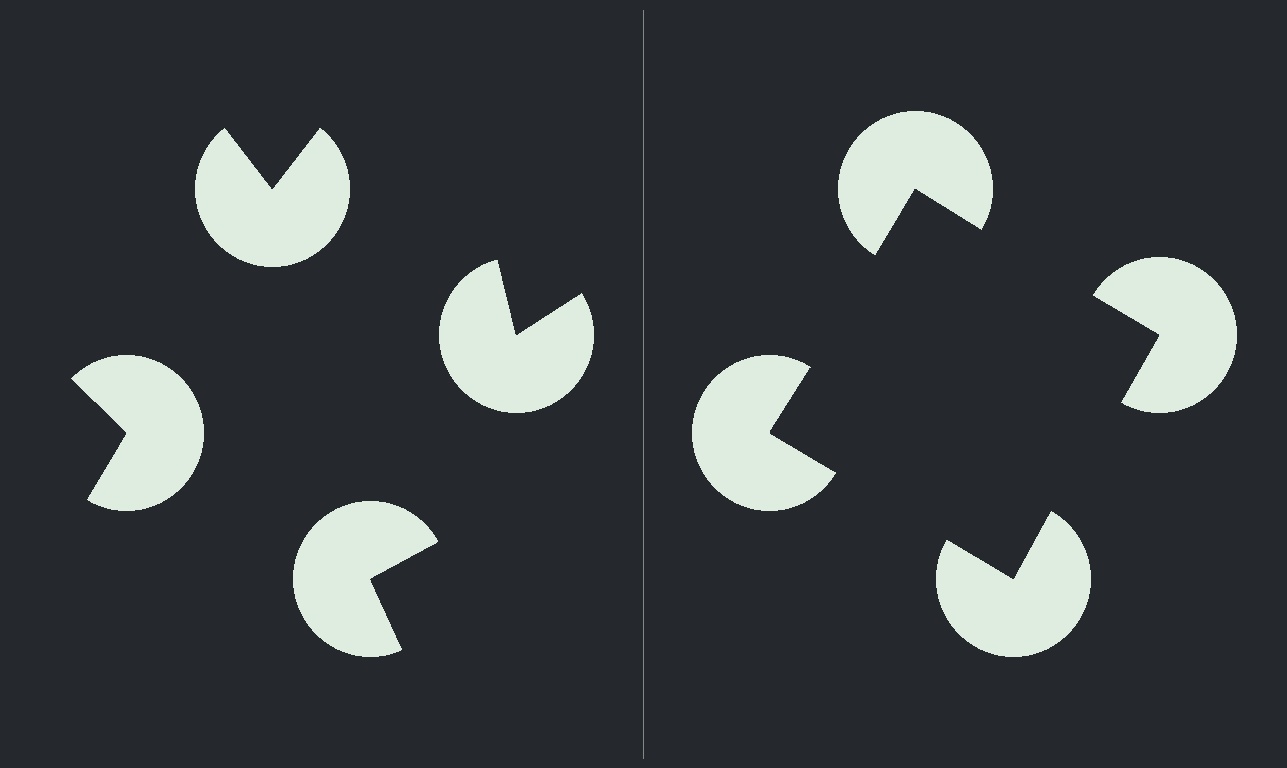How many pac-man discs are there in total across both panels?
8 — 4 on each side.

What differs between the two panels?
The pac-man discs are positioned identically on both sides; only the wedge orientations differ. On the right they align to a square; on the left they are misaligned.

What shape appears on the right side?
An illusory square.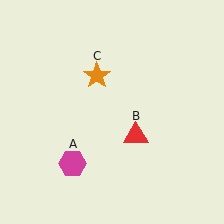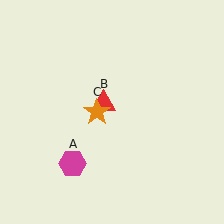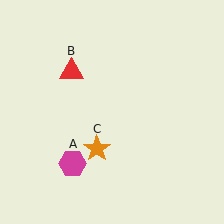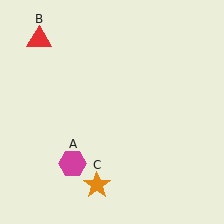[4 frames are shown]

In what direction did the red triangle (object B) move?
The red triangle (object B) moved up and to the left.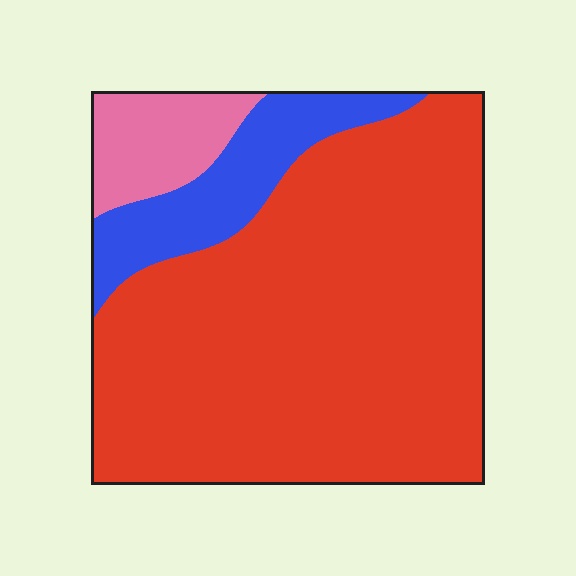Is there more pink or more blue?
Blue.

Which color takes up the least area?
Pink, at roughly 10%.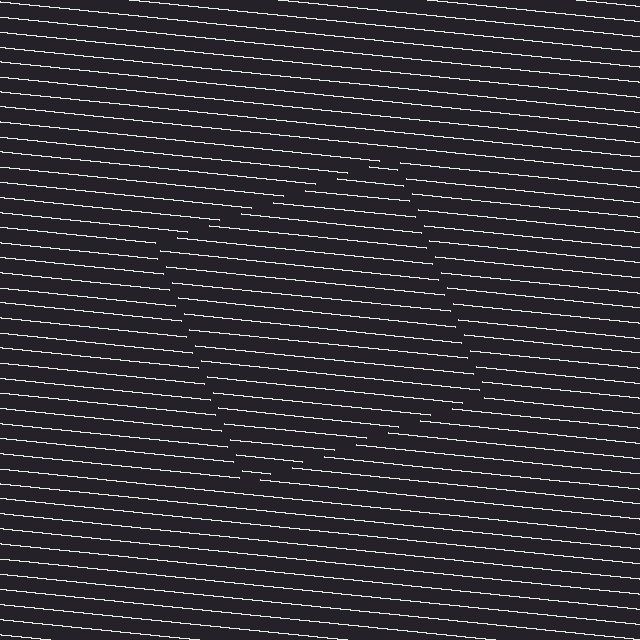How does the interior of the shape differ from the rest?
The interior of the shape contains the same grating, shifted by half a period — the contour is defined by the phase discontinuity where line-ends from the inner and outer gratings abut.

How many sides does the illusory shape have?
4 sides — the line-ends trace a square.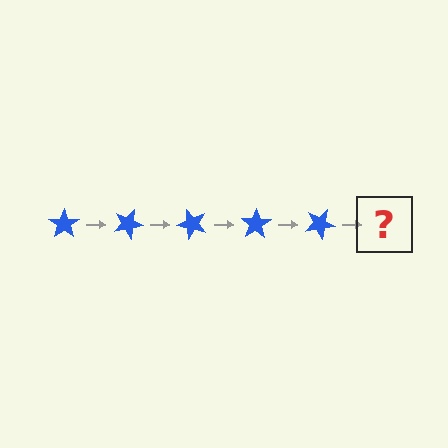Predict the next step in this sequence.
The next step is a blue star rotated 125 degrees.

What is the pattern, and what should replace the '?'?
The pattern is that the star rotates 25 degrees each step. The '?' should be a blue star rotated 125 degrees.